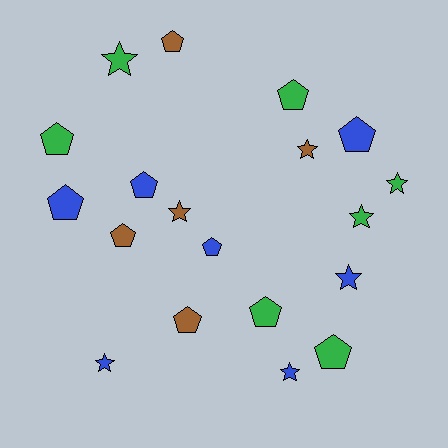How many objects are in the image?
There are 19 objects.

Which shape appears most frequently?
Pentagon, with 11 objects.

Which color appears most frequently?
Green, with 7 objects.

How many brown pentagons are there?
There are 3 brown pentagons.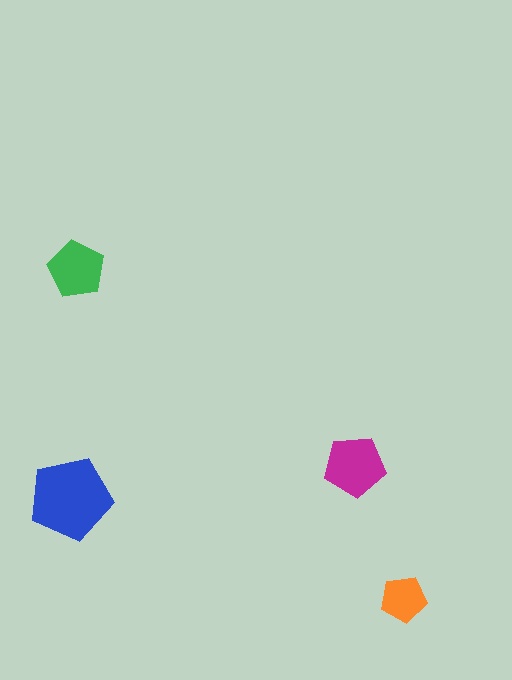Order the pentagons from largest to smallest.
the blue one, the magenta one, the green one, the orange one.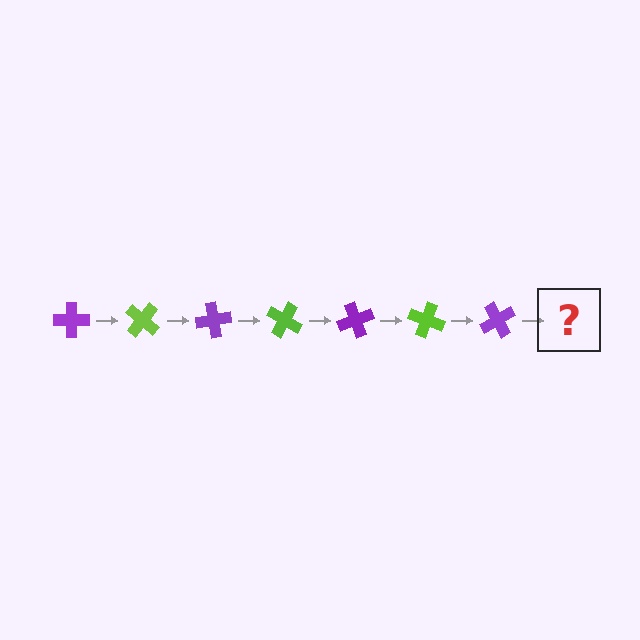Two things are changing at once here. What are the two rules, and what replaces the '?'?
The two rules are that it rotates 40 degrees each step and the color cycles through purple and lime. The '?' should be a lime cross, rotated 280 degrees from the start.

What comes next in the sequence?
The next element should be a lime cross, rotated 280 degrees from the start.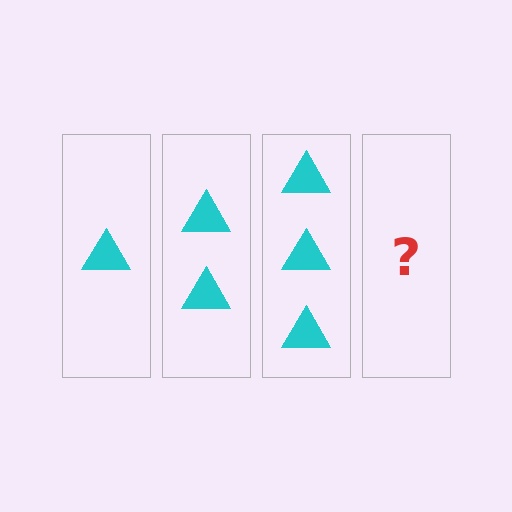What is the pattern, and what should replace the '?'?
The pattern is that each step adds one more triangle. The '?' should be 4 triangles.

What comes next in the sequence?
The next element should be 4 triangles.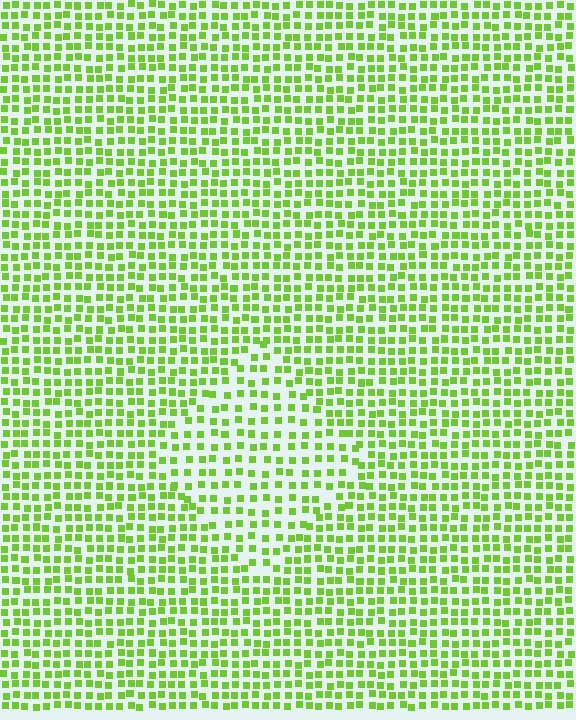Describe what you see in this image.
The image contains small lime elements arranged at two different densities. A diamond-shaped region is visible where the elements are less densely packed than the surrounding area.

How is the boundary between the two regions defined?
The boundary is defined by a change in element density (approximately 1.5x ratio). All elements are the same color, size, and shape.